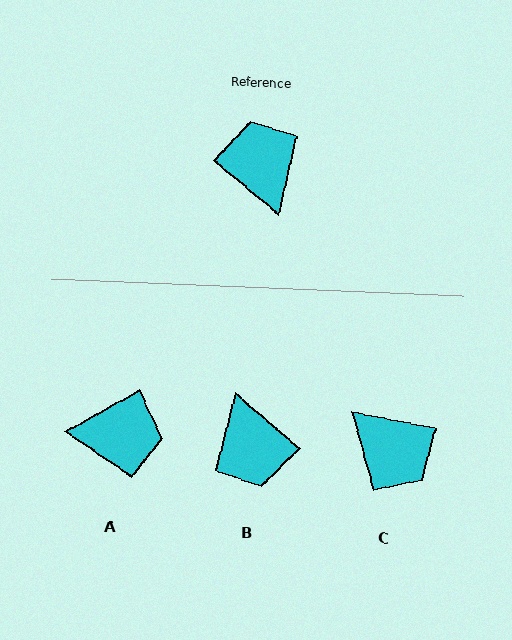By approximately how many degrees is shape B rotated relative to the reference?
Approximately 178 degrees counter-clockwise.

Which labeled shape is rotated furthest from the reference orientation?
B, about 178 degrees away.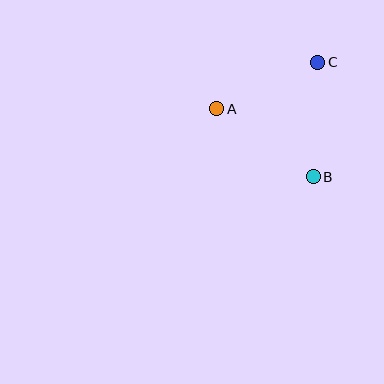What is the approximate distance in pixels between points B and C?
The distance between B and C is approximately 115 pixels.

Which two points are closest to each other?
Points A and C are closest to each other.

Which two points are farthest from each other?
Points A and B are farthest from each other.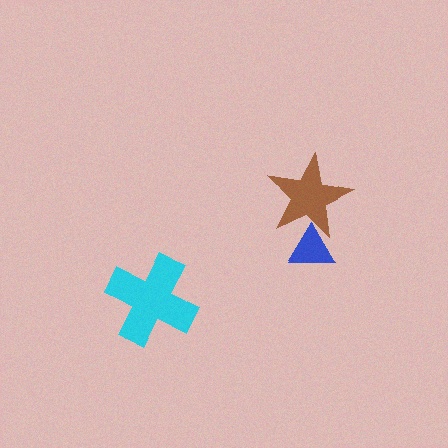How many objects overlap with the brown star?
1 object overlaps with the brown star.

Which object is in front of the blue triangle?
The brown star is in front of the blue triangle.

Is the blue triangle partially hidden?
Yes, it is partially covered by another shape.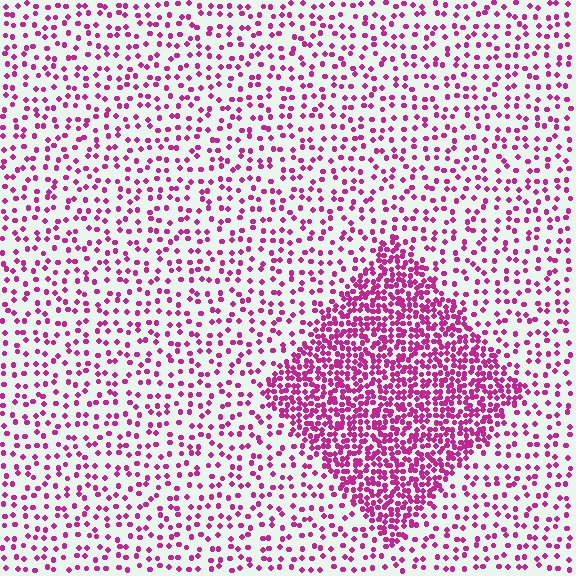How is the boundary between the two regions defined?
The boundary is defined by a change in element density (approximately 2.8x ratio). All elements are the same color, size, and shape.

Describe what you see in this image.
The image contains small magenta elements arranged at two different densities. A diamond-shaped region is visible where the elements are more densely packed than the surrounding area.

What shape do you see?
I see a diamond.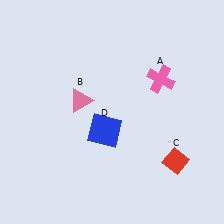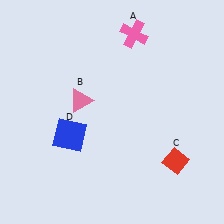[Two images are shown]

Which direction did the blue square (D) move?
The blue square (D) moved left.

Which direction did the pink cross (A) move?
The pink cross (A) moved up.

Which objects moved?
The objects that moved are: the pink cross (A), the blue square (D).